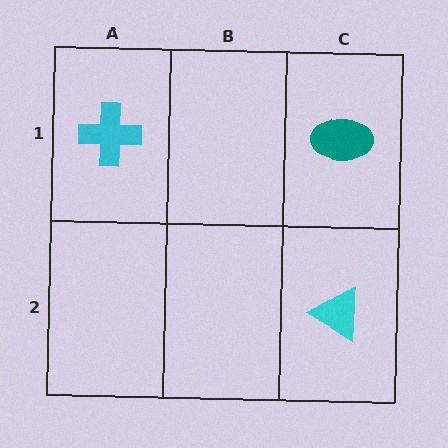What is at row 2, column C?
A cyan triangle.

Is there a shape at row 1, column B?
No, that cell is empty.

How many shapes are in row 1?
2 shapes.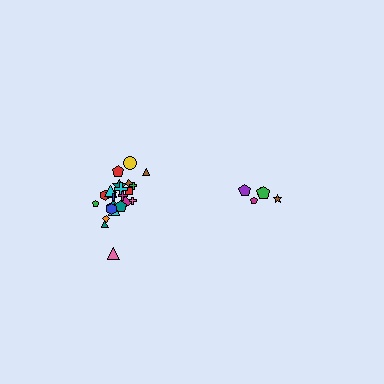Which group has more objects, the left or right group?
The left group.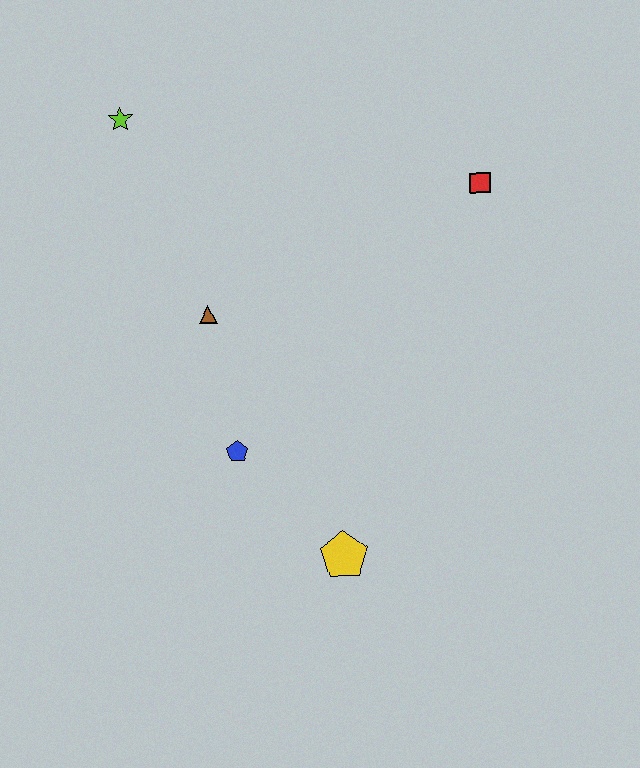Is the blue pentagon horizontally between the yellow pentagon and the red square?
No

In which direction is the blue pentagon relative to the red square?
The blue pentagon is below the red square.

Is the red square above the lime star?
No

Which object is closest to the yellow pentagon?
The blue pentagon is closest to the yellow pentagon.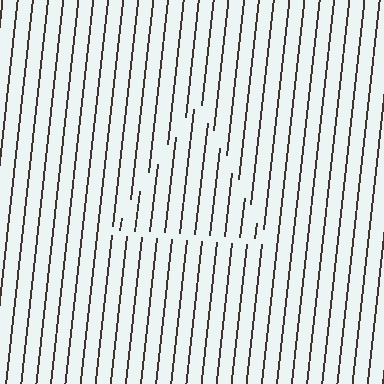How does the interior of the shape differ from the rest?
The interior of the shape contains the same grating, shifted by half a period — the contour is defined by the phase discontinuity where line-ends from the inner and outer gratings abut.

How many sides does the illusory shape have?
3 sides — the line-ends trace a triangle.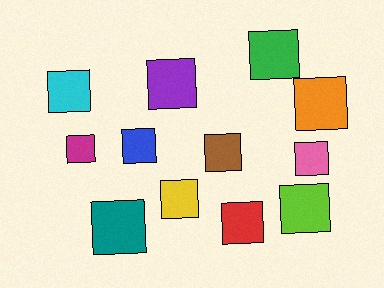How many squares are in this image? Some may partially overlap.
There are 12 squares.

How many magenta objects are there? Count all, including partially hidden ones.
There is 1 magenta object.